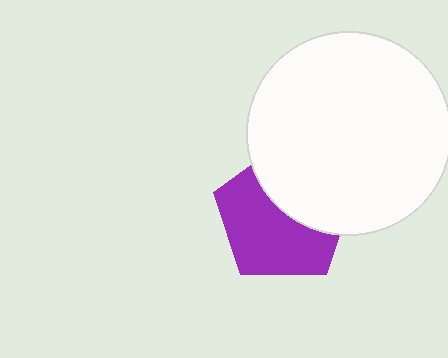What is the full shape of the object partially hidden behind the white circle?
The partially hidden object is a purple pentagon.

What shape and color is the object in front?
The object in front is a white circle.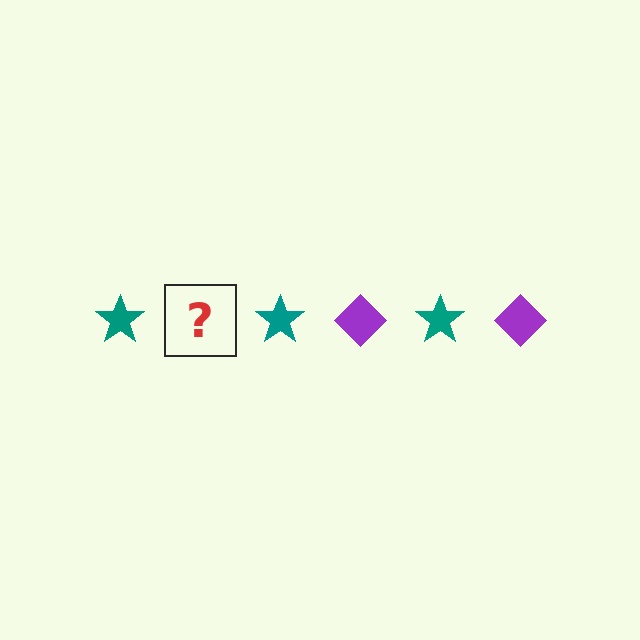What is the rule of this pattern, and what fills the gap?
The rule is that the pattern alternates between teal star and purple diamond. The gap should be filled with a purple diamond.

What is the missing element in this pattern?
The missing element is a purple diamond.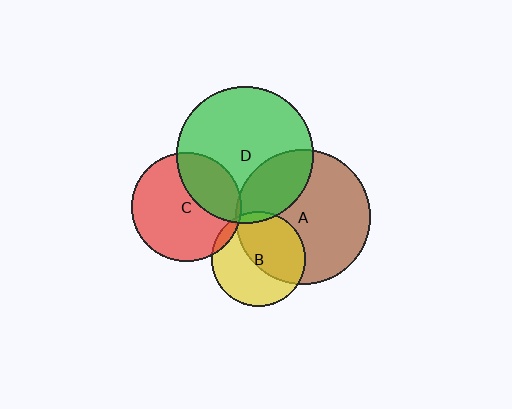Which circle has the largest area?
Circle D (green).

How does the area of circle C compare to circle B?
Approximately 1.3 times.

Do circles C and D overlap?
Yes.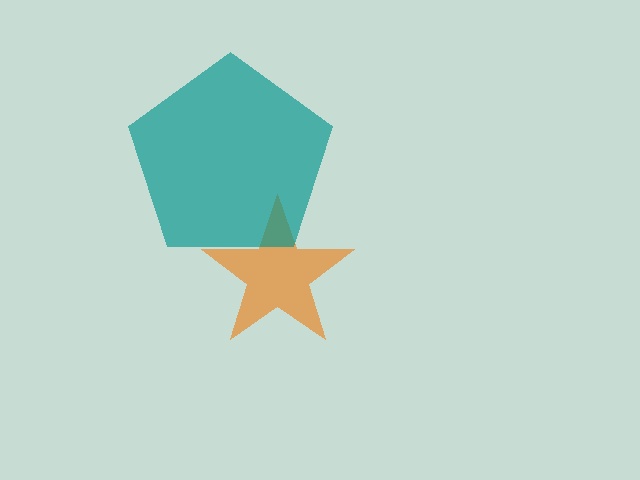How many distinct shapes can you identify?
There are 2 distinct shapes: an orange star, a teal pentagon.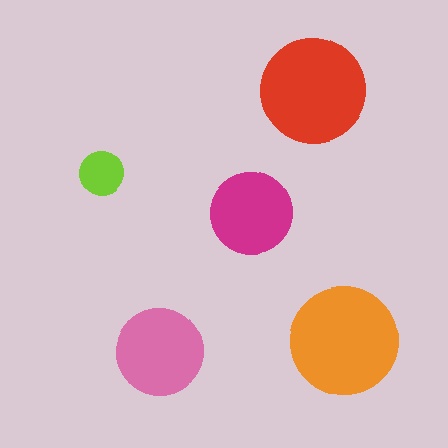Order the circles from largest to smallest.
the orange one, the red one, the pink one, the magenta one, the lime one.